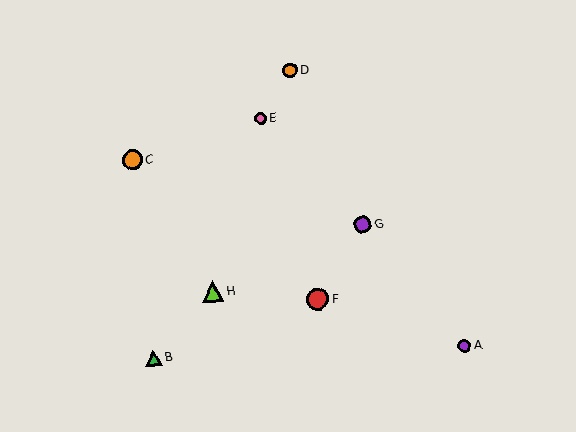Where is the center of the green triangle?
The center of the green triangle is at (154, 358).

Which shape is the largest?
The red circle (labeled F) is the largest.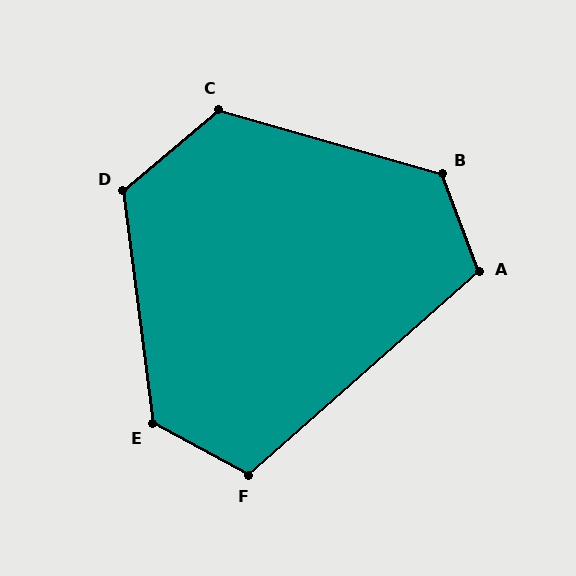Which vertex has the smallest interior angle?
F, at approximately 110 degrees.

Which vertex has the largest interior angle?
B, at approximately 127 degrees.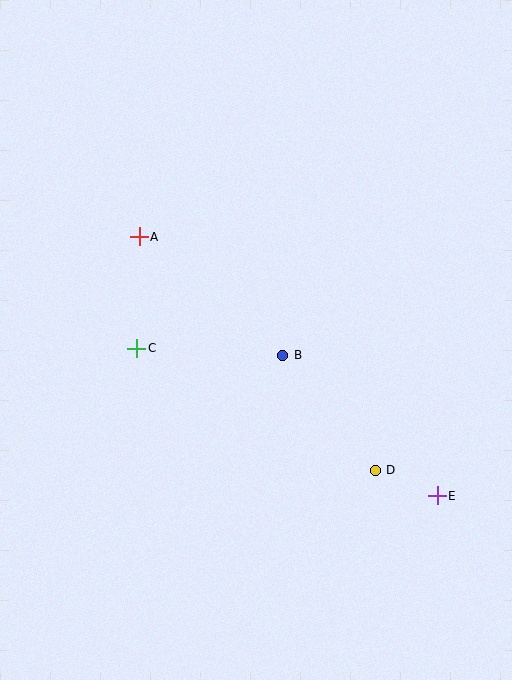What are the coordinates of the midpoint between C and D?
The midpoint between C and D is at (256, 409).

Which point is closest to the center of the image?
Point B at (283, 355) is closest to the center.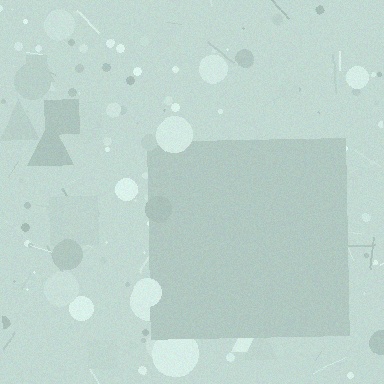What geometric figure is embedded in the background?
A square is embedded in the background.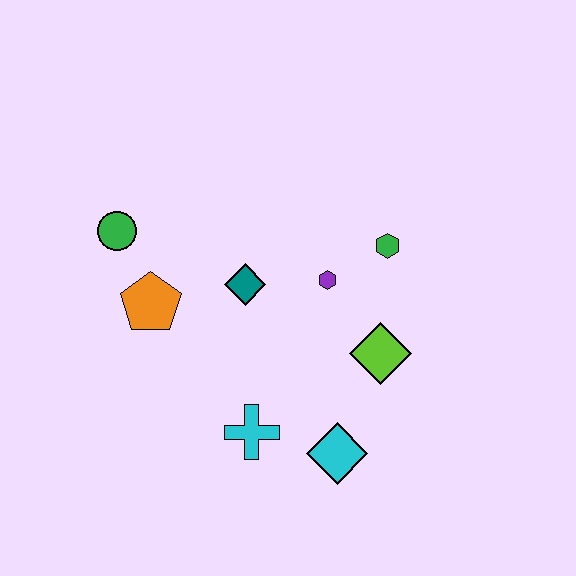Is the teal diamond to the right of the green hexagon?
No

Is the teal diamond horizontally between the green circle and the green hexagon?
Yes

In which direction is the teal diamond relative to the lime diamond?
The teal diamond is to the left of the lime diamond.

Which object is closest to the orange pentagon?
The green circle is closest to the orange pentagon.